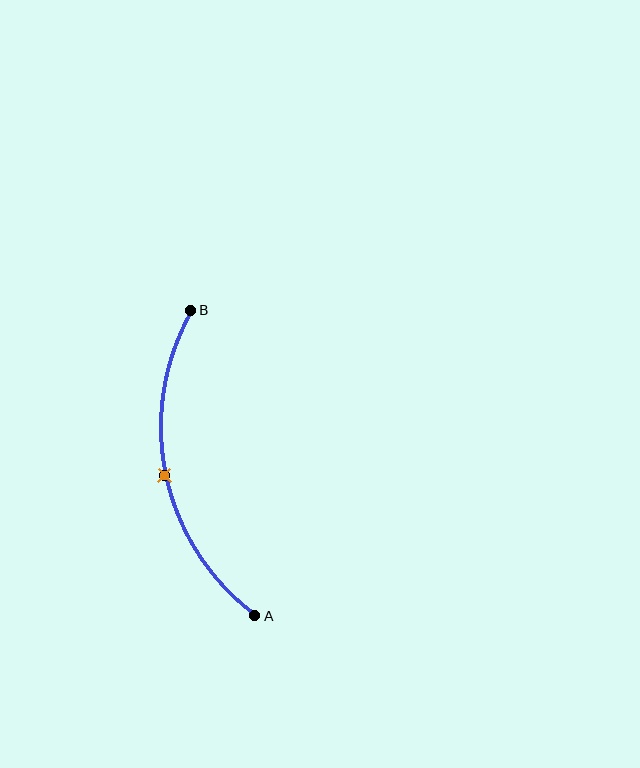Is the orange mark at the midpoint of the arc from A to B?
Yes. The orange mark lies on the arc at equal arc-length from both A and B — it is the arc midpoint.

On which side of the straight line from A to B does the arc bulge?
The arc bulges to the left of the straight line connecting A and B.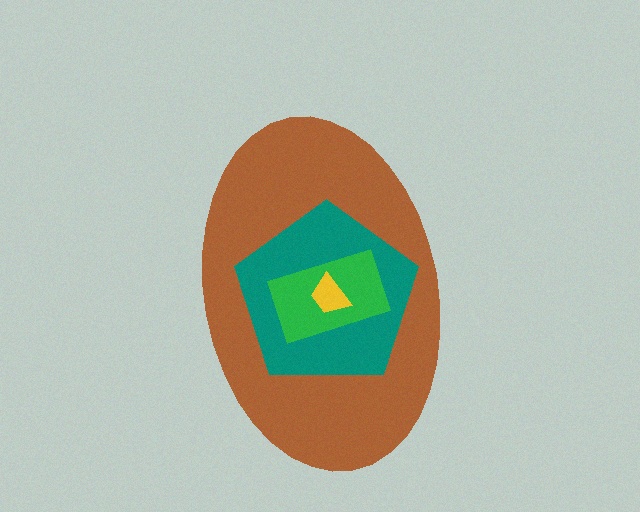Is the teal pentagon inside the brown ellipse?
Yes.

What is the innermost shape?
The yellow trapezoid.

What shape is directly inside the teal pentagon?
The green rectangle.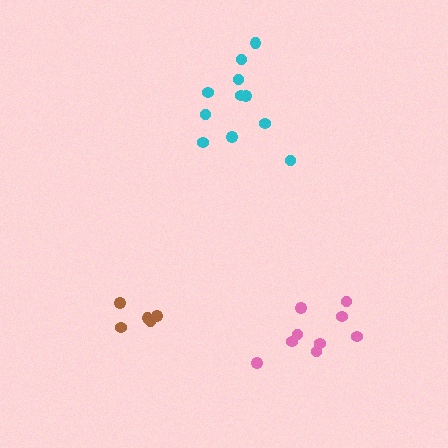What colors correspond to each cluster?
The clusters are colored: brown, cyan, pink.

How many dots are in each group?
Group 1: 5 dots, Group 2: 11 dots, Group 3: 9 dots (25 total).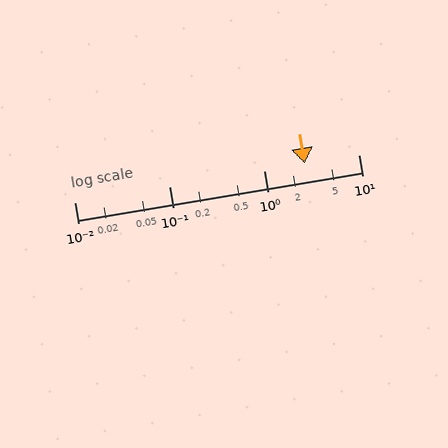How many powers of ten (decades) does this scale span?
The scale spans 3 decades, from 0.01 to 10.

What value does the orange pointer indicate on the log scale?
The pointer indicates approximately 2.7.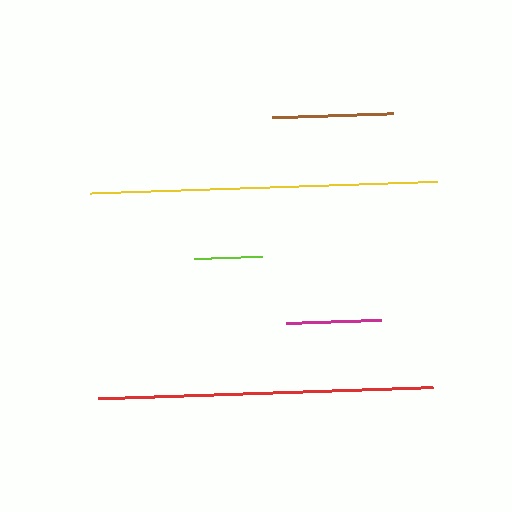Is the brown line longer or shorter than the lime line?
The brown line is longer than the lime line.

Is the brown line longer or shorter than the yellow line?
The yellow line is longer than the brown line.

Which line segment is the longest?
The yellow line is the longest at approximately 347 pixels.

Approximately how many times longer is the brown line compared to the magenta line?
The brown line is approximately 1.3 times the length of the magenta line.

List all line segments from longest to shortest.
From longest to shortest: yellow, red, brown, magenta, lime.